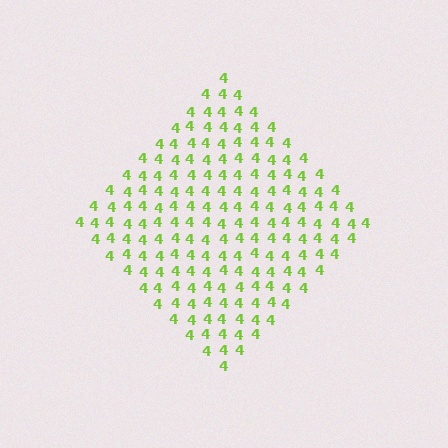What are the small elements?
The small elements are digit 4's.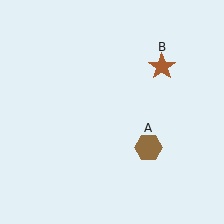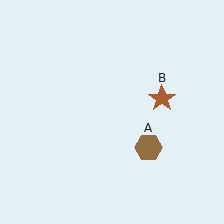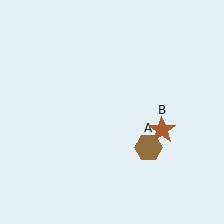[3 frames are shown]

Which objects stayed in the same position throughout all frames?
Brown hexagon (object A) remained stationary.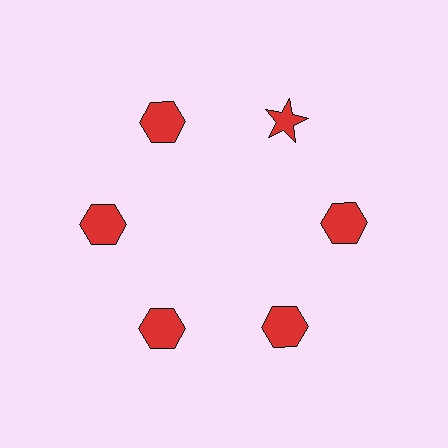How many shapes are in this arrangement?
There are 6 shapes arranged in a ring pattern.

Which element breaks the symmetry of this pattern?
The red star at roughly the 1 o'clock position breaks the symmetry. All other shapes are red hexagons.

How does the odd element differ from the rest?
It has a different shape: star instead of hexagon.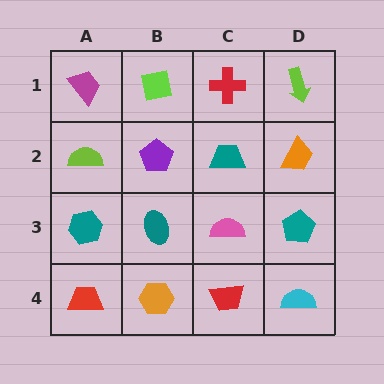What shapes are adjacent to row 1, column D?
An orange trapezoid (row 2, column D), a red cross (row 1, column C).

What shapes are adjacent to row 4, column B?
A teal ellipse (row 3, column B), a red trapezoid (row 4, column A), a red trapezoid (row 4, column C).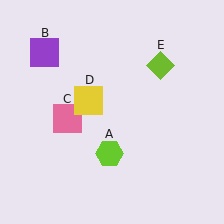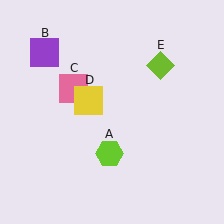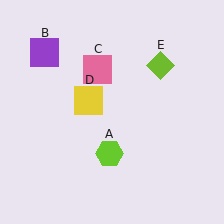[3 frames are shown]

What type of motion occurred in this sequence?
The pink square (object C) rotated clockwise around the center of the scene.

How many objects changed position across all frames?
1 object changed position: pink square (object C).